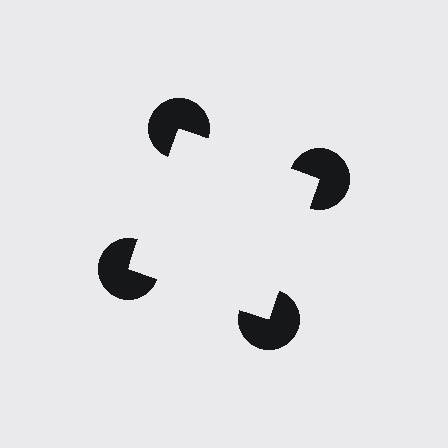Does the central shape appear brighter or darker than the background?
It typically appears slightly brighter than the background, even though no actual brightness change is drawn.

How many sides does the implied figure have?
4 sides.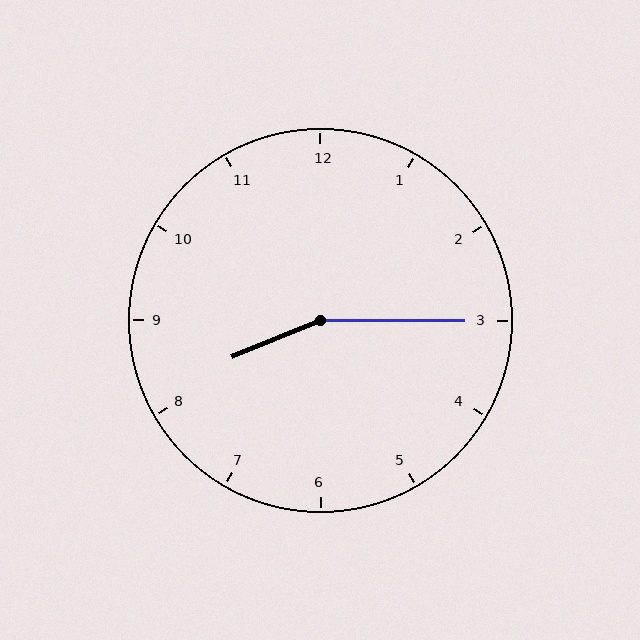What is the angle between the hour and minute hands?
Approximately 158 degrees.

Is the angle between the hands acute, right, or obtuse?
It is obtuse.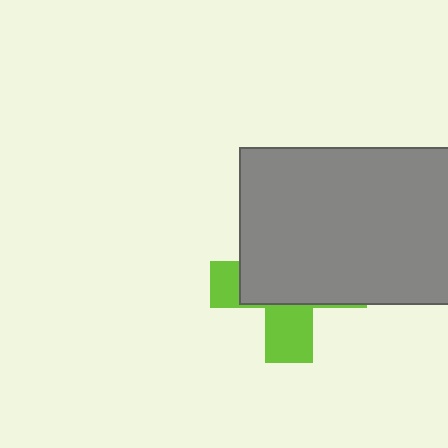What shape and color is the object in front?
The object in front is a gray rectangle.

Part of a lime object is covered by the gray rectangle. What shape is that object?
It is a cross.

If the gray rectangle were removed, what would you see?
You would see the complete lime cross.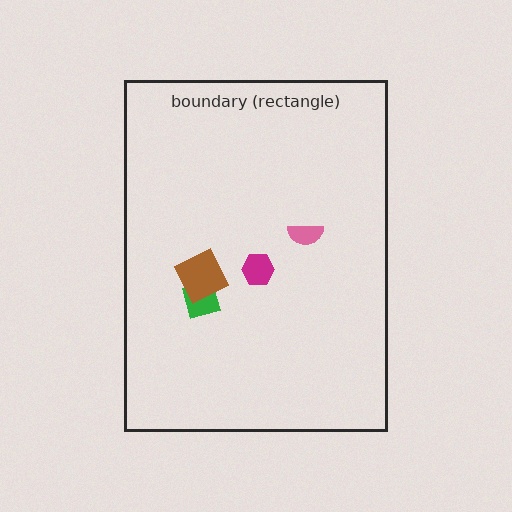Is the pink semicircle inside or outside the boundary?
Inside.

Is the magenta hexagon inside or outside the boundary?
Inside.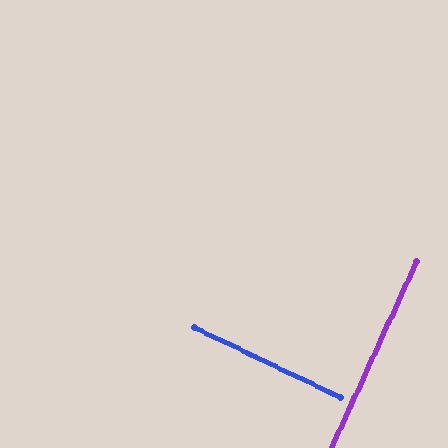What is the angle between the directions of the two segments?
Approximately 89 degrees.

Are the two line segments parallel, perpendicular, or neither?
Perpendicular — they meet at approximately 89°.